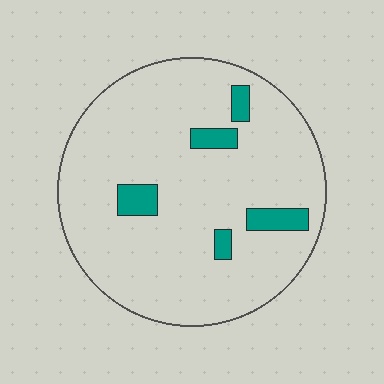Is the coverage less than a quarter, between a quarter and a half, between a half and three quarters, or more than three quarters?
Less than a quarter.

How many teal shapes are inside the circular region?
5.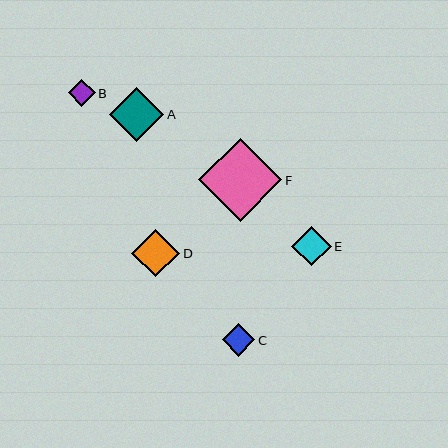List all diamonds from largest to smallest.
From largest to smallest: F, A, D, E, C, B.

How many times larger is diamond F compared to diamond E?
Diamond F is approximately 2.1 times the size of diamond E.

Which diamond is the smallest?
Diamond B is the smallest with a size of approximately 27 pixels.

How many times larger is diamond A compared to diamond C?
Diamond A is approximately 1.6 times the size of diamond C.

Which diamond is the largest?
Diamond F is the largest with a size of approximately 83 pixels.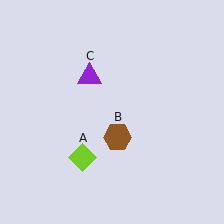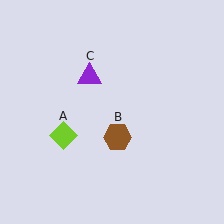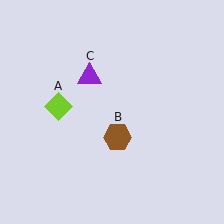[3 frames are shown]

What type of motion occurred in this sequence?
The lime diamond (object A) rotated clockwise around the center of the scene.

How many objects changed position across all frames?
1 object changed position: lime diamond (object A).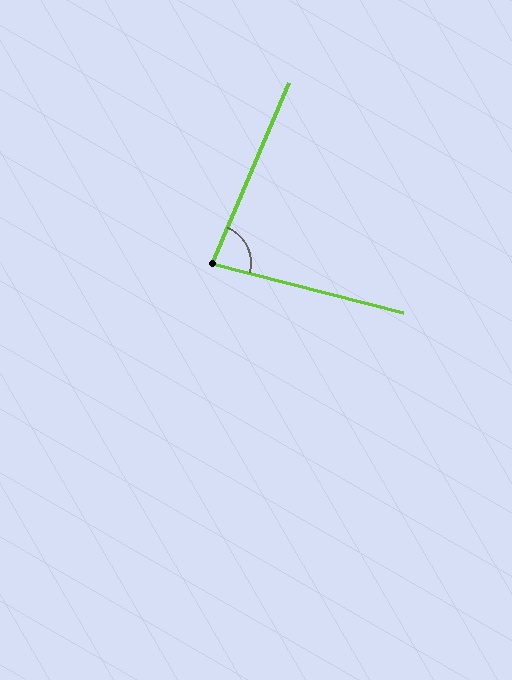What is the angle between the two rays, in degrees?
Approximately 82 degrees.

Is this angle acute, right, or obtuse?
It is acute.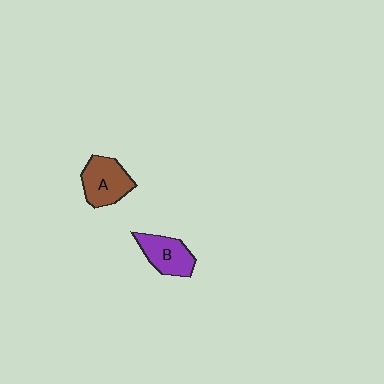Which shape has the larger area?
Shape A (brown).